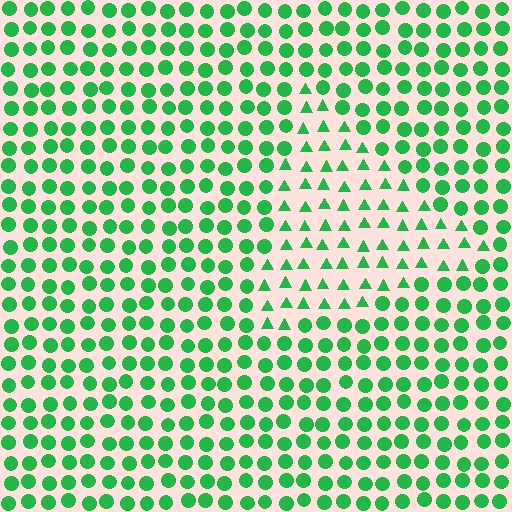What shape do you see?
I see a triangle.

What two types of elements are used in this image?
The image uses triangles inside the triangle region and circles outside it.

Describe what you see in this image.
The image is filled with small green elements arranged in a uniform grid. A triangle-shaped region contains triangles, while the surrounding area contains circles. The boundary is defined purely by the change in element shape.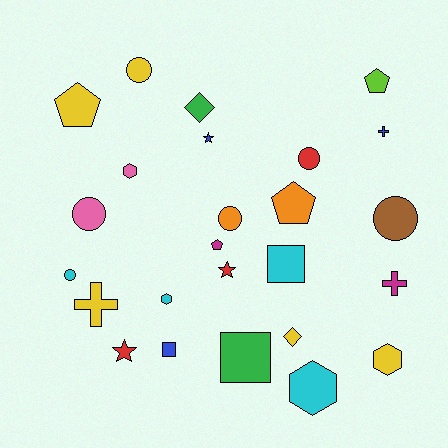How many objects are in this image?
There are 25 objects.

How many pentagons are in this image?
There are 4 pentagons.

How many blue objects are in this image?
There are 3 blue objects.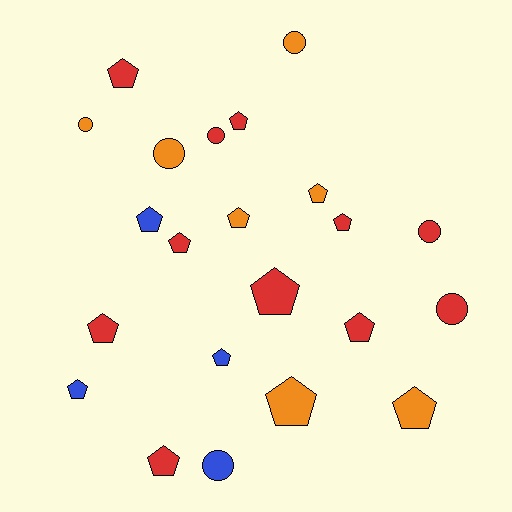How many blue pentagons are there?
There are 3 blue pentagons.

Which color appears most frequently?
Red, with 11 objects.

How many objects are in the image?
There are 22 objects.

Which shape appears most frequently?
Pentagon, with 15 objects.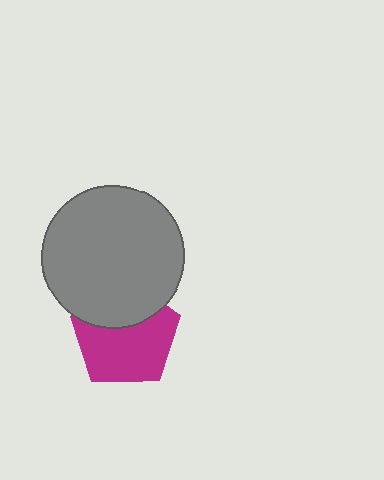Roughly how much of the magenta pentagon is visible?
Most of it is visible (roughly 66%).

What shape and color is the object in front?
The object in front is a gray circle.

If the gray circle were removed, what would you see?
You would see the complete magenta pentagon.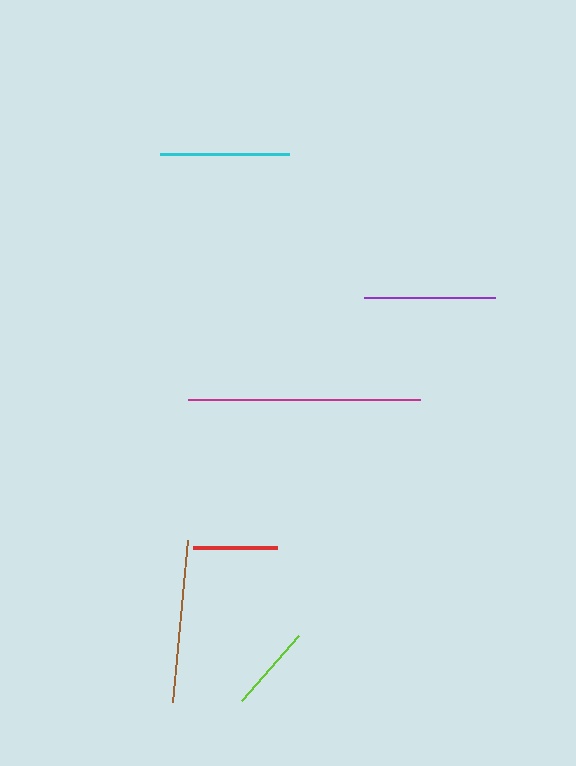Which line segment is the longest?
The magenta line is the longest at approximately 232 pixels.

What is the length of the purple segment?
The purple segment is approximately 131 pixels long.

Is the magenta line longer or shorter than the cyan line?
The magenta line is longer than the cyan line.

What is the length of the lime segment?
The lime segment is approximately 86 pixels long.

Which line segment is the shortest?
The red line is the shortest at approximately 84 pixels.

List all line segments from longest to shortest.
From longest to shortest: magenta, brown, purple, cyan, lime, red.